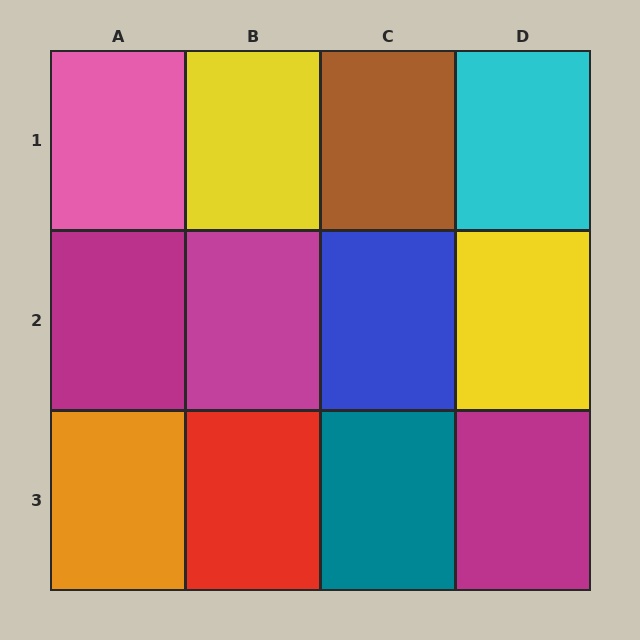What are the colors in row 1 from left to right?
Pink, yellow, brown, cyan.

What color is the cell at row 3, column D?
Magenta.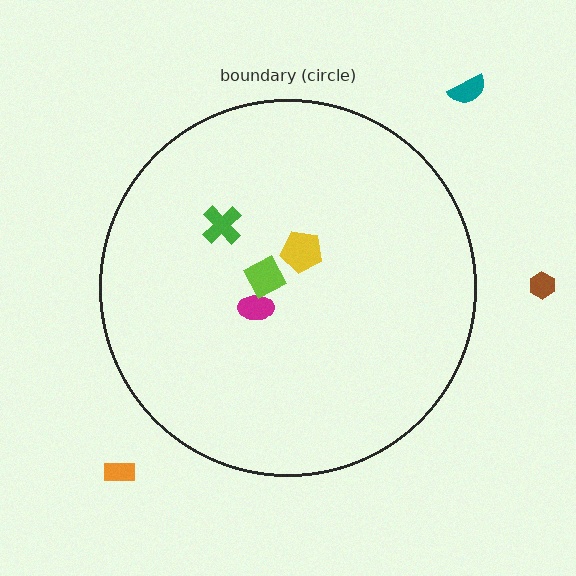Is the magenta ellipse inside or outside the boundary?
Inside.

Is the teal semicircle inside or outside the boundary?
Outside.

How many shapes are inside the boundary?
4 inside, 3 outside.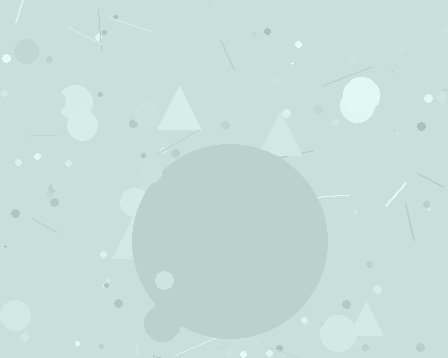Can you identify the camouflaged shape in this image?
The camouflaged shape is a circle.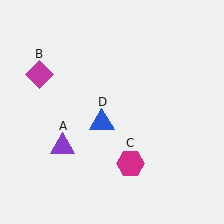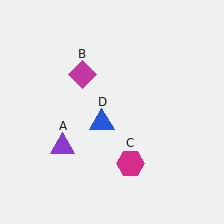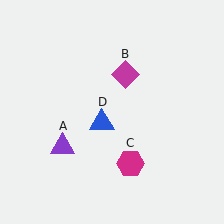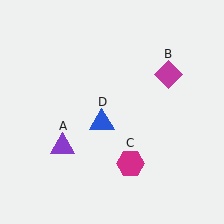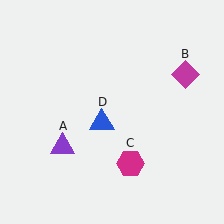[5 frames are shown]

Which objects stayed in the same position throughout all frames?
Purple triangle (object A) and magenta hexagon (object C) and blue triangle (object D) remained stationary.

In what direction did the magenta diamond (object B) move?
The magenta diamond (object B) moved right.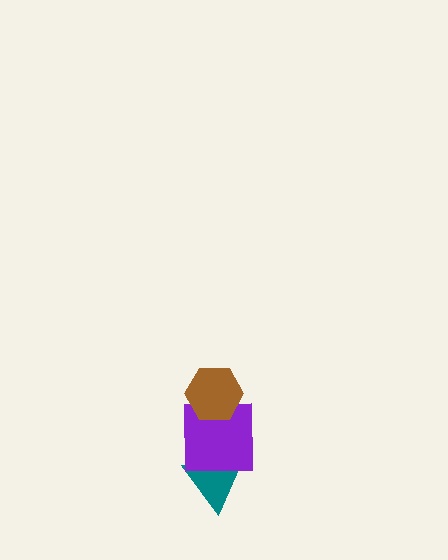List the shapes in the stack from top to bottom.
From top to bottom: the brown hexagon, the purple square, the teal triangle.